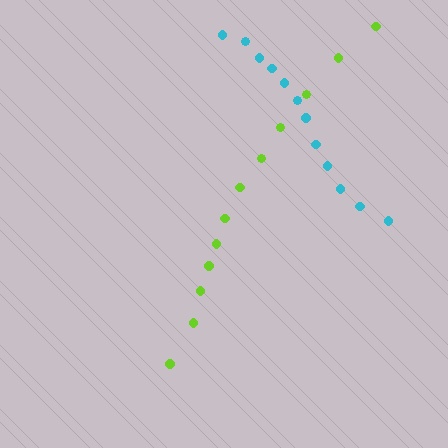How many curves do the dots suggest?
There are 2 distinct paths.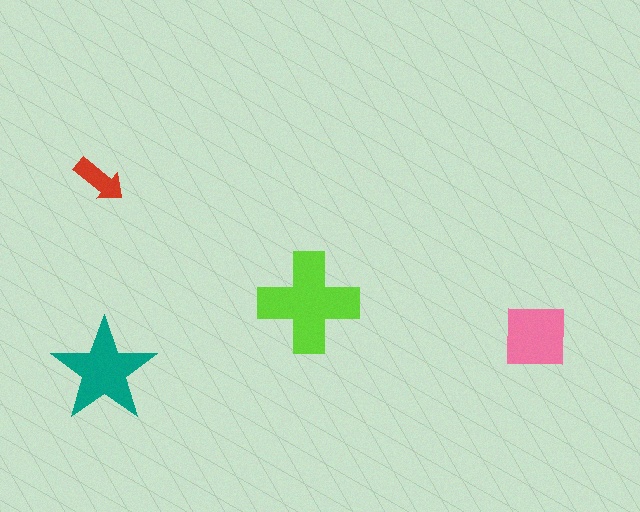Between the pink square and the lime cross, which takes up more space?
The lime cross.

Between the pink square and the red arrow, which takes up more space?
The pink square.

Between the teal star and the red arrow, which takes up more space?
The teal star.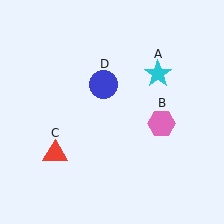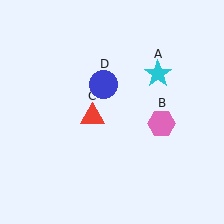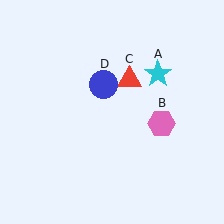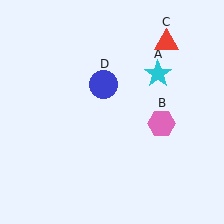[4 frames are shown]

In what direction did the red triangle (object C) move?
The red triangle (object C) moved up and to the right.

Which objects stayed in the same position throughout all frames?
Cyan star (object A) and pink hexagon (object B) and blue circle (object D) remained stationary.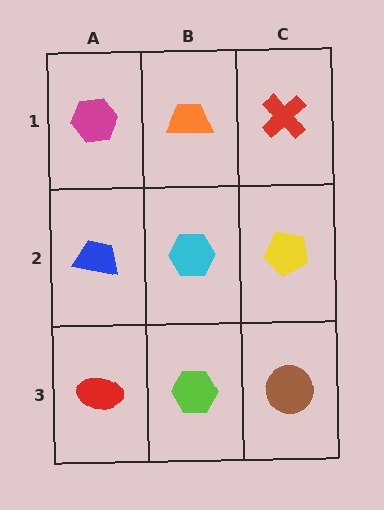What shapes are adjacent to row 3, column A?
A blue trapezoid (row 2, column A), a lime hexagon (row 3, column B).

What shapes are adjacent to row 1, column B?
A cyan hexagon (row 2, column B), a magenta hexagon (row 1, column A), a red cross (row 1, column C).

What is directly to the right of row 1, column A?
An orange trapezoid.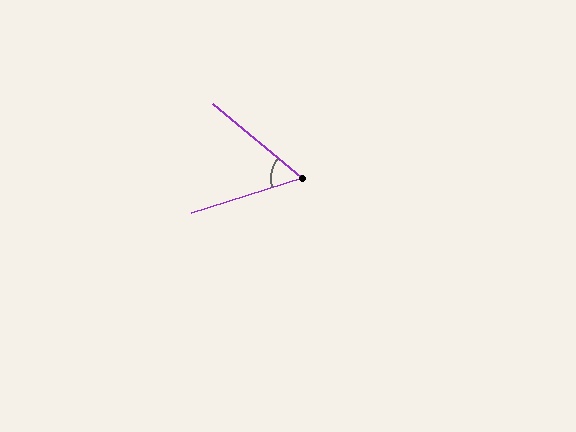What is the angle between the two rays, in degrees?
Approximately 58 degrees.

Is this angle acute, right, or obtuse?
It is acute.